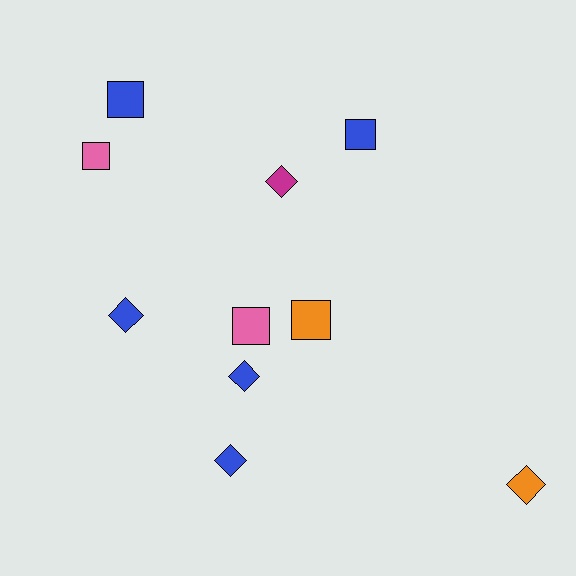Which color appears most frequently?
Blue, with 5 objects.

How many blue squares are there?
There are 2 blue squares.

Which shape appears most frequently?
Square, with 5 objects.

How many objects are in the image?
There are 10 objects.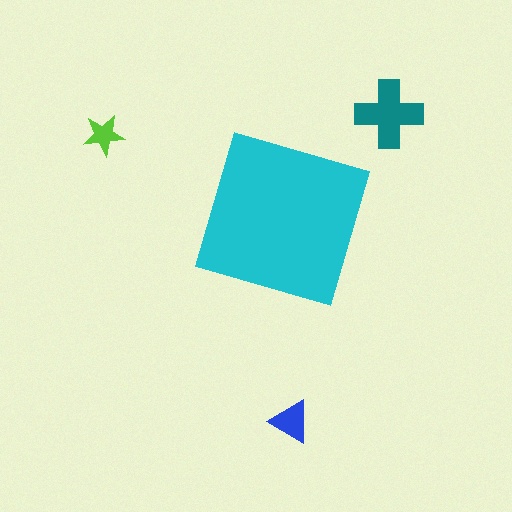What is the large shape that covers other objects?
A cyan diamond.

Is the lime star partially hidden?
No, the lime star is fully visible.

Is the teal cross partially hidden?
No, the teal cross is fully visible.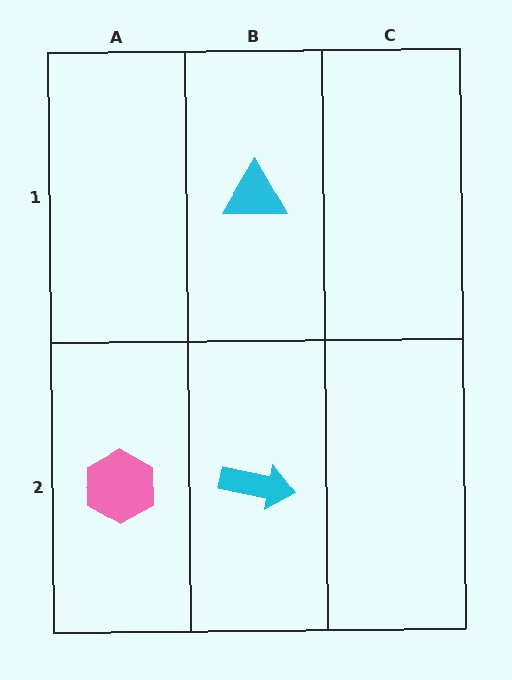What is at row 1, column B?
A cyan triangle.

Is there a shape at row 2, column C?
No, that cell is empty.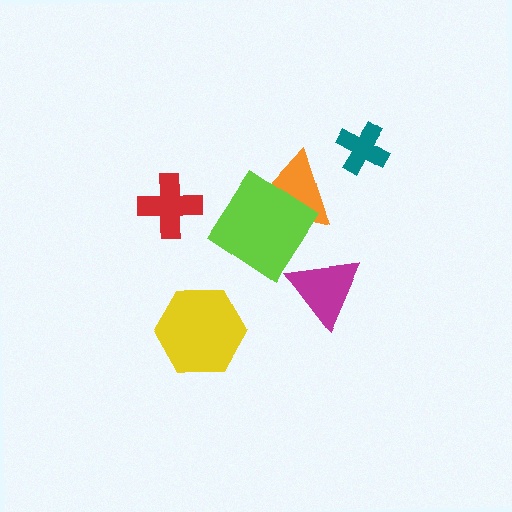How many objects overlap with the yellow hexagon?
0 objects overlap with the yellow hexagon.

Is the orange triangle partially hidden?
Yes, it is partially covered by another shape.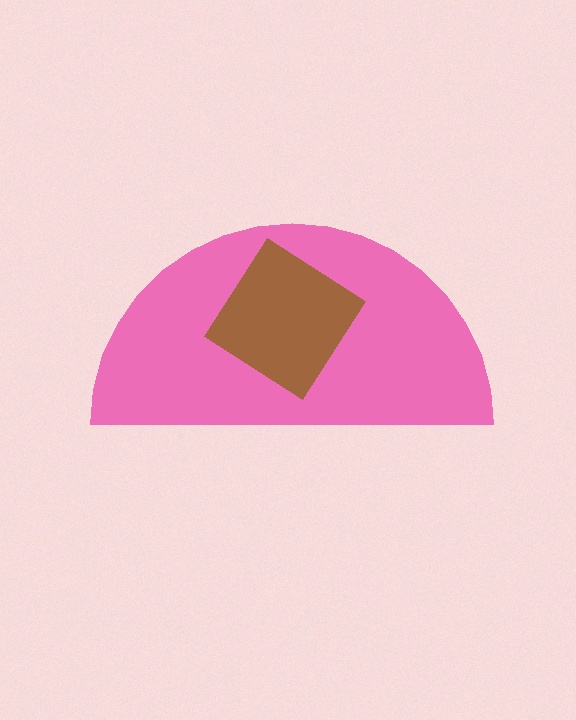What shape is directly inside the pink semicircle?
The brown diamond.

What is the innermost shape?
The brown diamond.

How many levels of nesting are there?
2.